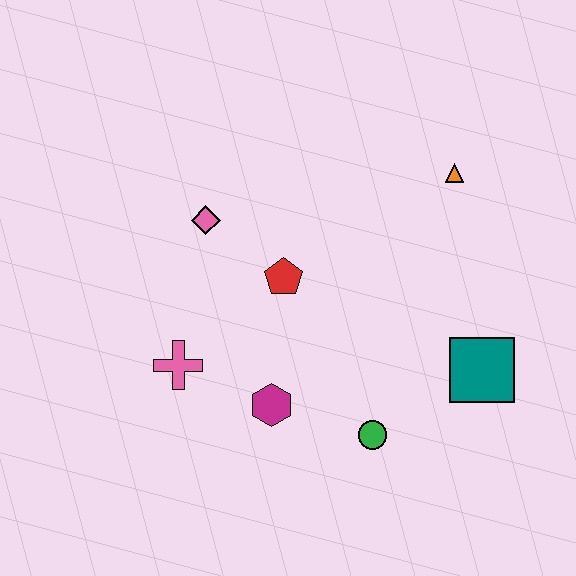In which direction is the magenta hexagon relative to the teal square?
The magenta hexagon is to the left of the teal square.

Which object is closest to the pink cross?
The magenta hexagon is closest to the pink cross.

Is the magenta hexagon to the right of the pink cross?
Yes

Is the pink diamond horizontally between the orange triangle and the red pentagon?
No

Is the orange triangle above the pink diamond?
Yes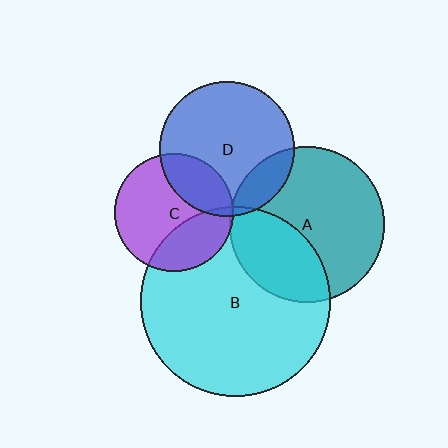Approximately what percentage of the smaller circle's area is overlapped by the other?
Approximately 30%.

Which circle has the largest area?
Circle B (cyan).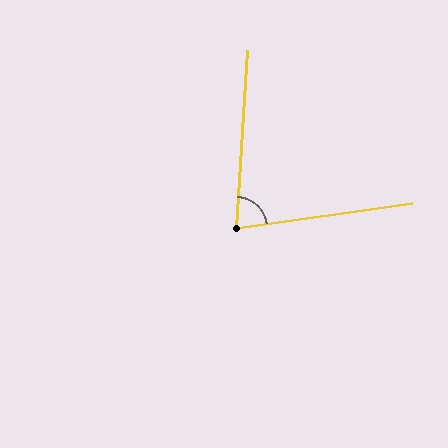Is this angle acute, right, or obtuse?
It is acute.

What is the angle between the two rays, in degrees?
Approximately 78 degrees.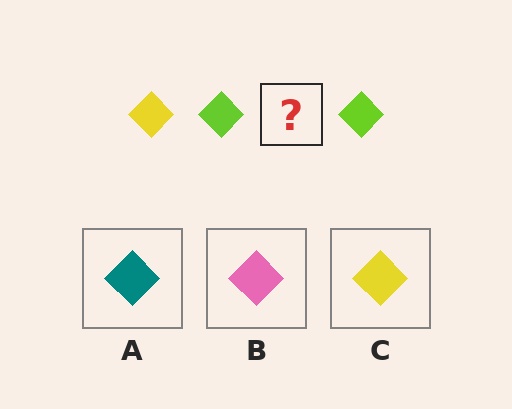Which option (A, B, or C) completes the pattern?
C.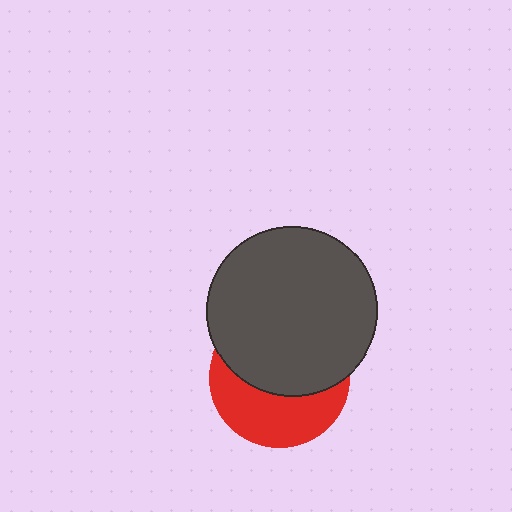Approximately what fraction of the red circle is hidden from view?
Roughly 56% of the red circle is hidden behind the dark gray circle.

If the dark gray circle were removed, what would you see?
You would see the complete red circle.